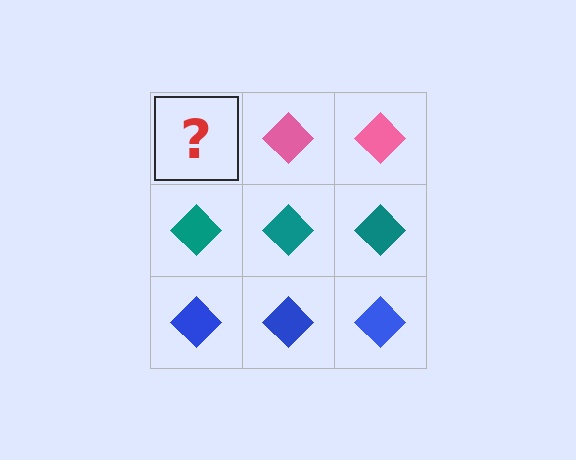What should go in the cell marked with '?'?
The missing cell should contain a pink diamond.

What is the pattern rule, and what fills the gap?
The rule is that each row has a consistent color. The gap should be filled with a pink diamond.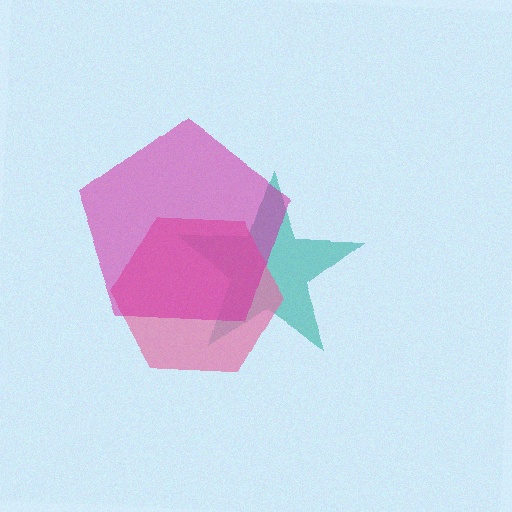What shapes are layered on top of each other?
The layered shapes are: a teal star, a pink hexagon, a magenta pentagon.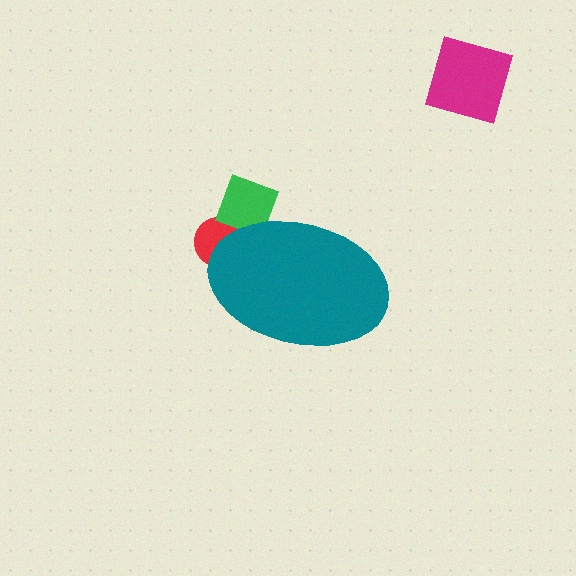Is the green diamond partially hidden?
Yes, the green diamond is partially hidden behind the teal ellipse.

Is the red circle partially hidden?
Yes, the red circle is partially hidden behind the teal ellipse.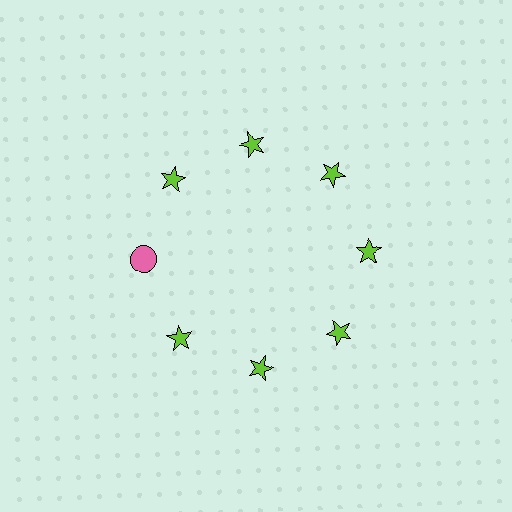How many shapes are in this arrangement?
There are 8 shapes arranged in a ring pattern.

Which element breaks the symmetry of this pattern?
The pink circle at roughly the 9 o'clock position breaks the symmetry. All other shapes are lime stars.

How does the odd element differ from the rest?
It differs in both color (pink instead of lime) and shape (circle instead of star).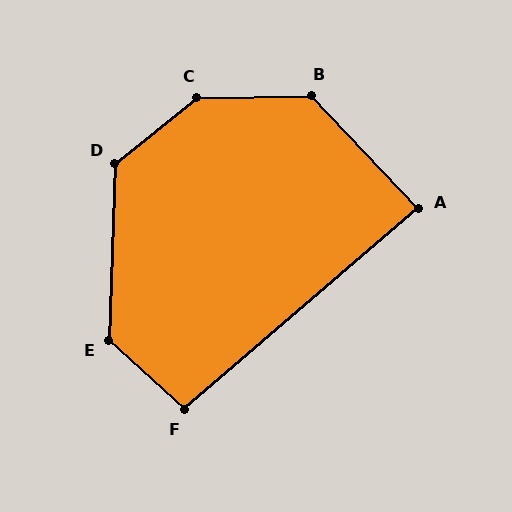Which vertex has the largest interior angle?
C, at approximately 142 degrees.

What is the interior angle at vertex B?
Approximately 133 degrees (obtuse).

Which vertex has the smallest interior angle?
A, at approximately 87 degrees.